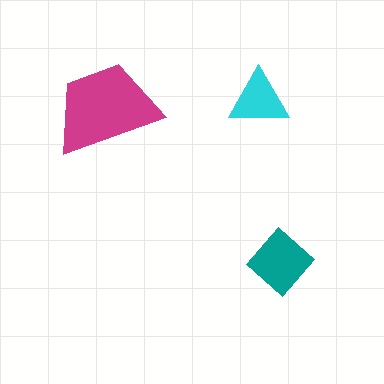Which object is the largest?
The magenta trapezoid.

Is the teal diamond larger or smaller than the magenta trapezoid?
Smaller.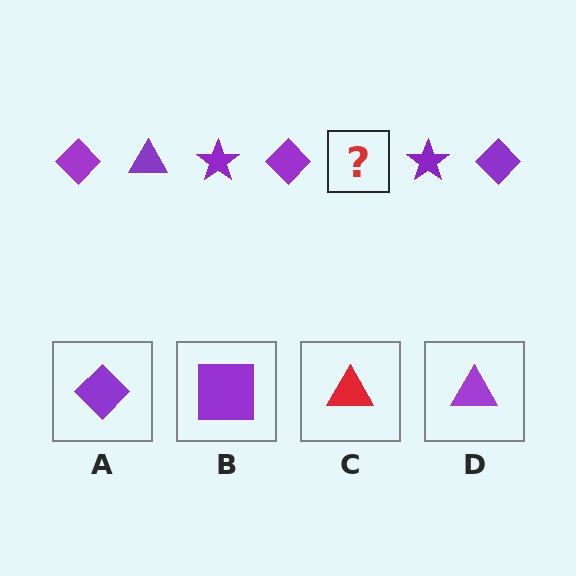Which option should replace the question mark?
Option D.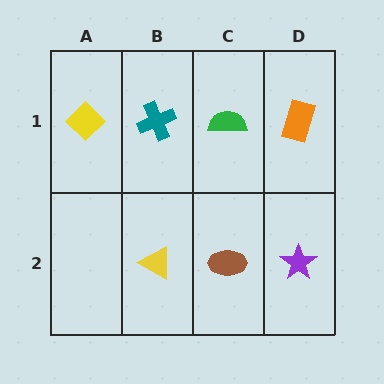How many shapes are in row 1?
4 shapes.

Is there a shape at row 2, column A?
No, that cell is empty.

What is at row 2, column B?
A yellow triangle.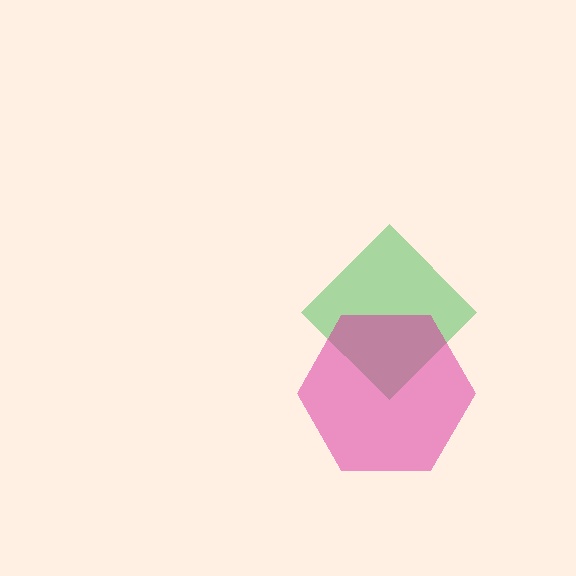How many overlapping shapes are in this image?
There are 2 overlapping shapes in the image.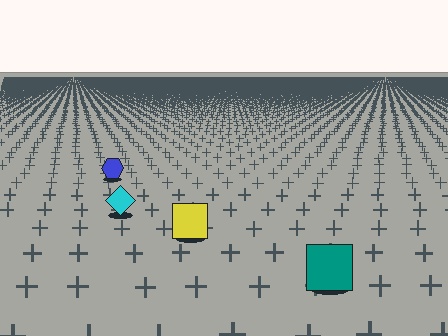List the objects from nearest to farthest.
From nearest to farthest: the teal square, the yellow square, the cyan diamond, the blue hexagon.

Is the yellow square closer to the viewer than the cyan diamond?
Yes. The yellow square is closer — you can tell from the texture gradient: the ground texture is coarser near it.